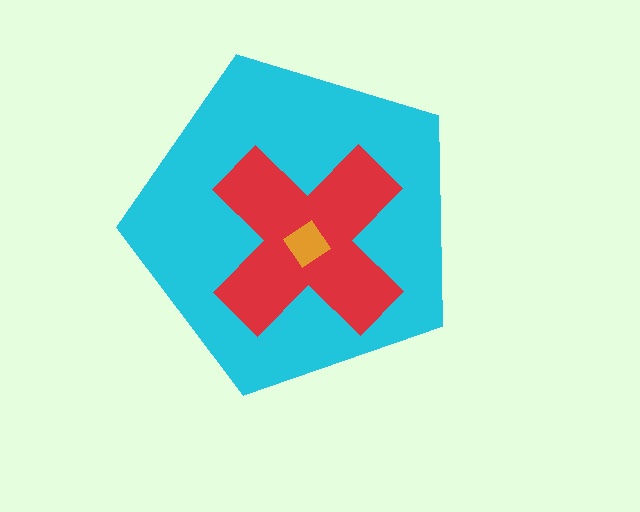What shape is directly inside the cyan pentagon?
The red cross.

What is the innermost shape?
The orange diamond.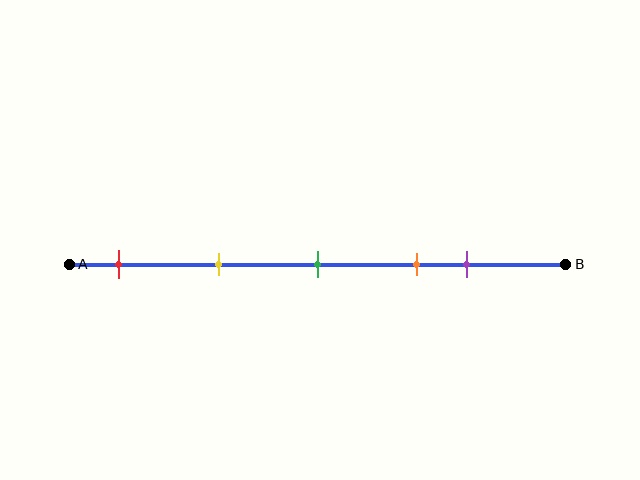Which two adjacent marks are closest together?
The orange and purple marks are the closest adjacent pair.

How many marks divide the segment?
There are 5 marks dividing the segment.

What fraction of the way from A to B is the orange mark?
The orange mark is approximately 70% (0.7) of the way from A to B.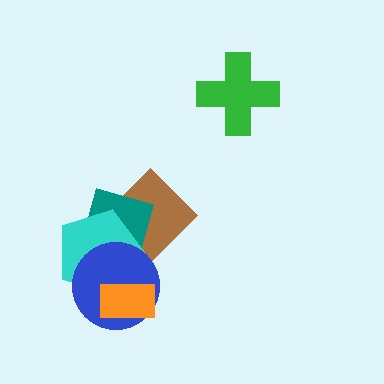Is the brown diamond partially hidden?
Yes, it is partially covered by another shape.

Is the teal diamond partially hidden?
Yes, it is partially covered by another shape.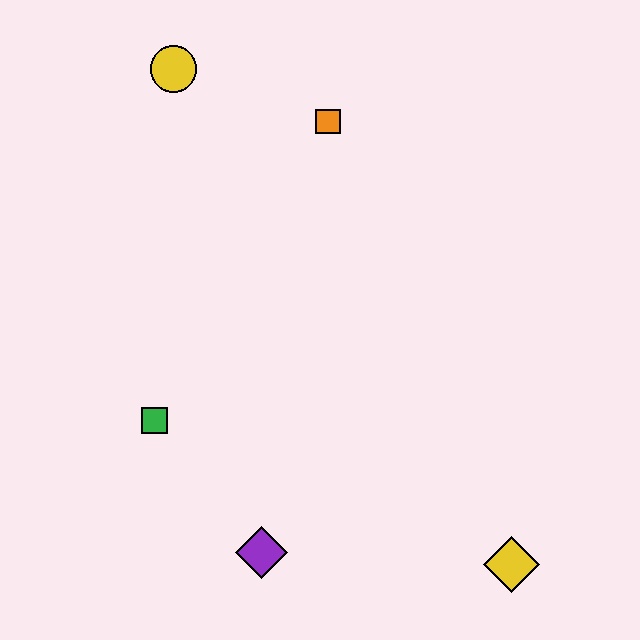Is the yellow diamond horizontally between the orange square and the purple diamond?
No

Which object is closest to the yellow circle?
The orange square is closest to the yellow circle.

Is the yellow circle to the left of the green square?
No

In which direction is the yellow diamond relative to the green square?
The yellow diamond is to the right of the green square.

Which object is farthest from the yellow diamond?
The yellow circle is farthest from the yellow diamond.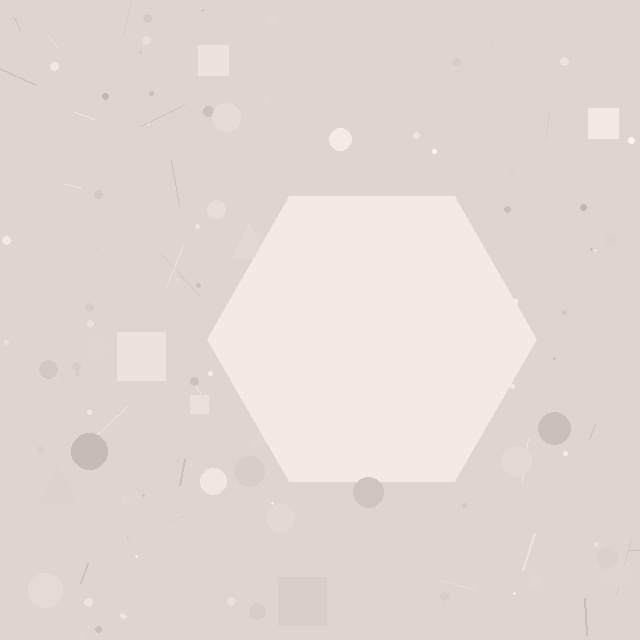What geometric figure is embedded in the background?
A hexagon is embedded in the background.